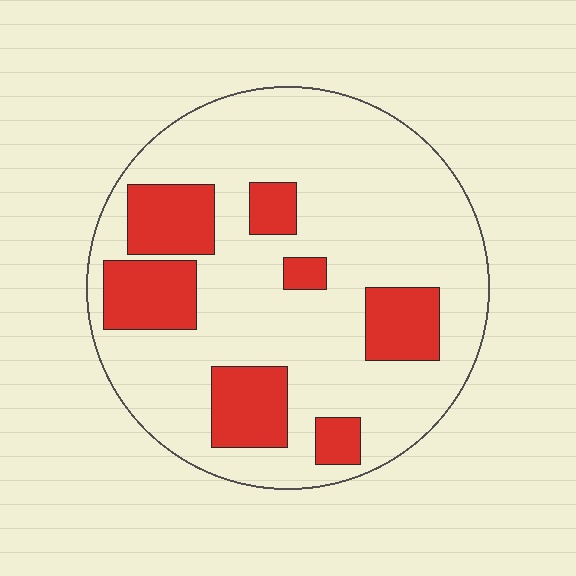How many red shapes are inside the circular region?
7.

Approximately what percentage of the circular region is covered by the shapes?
Approximately 25%.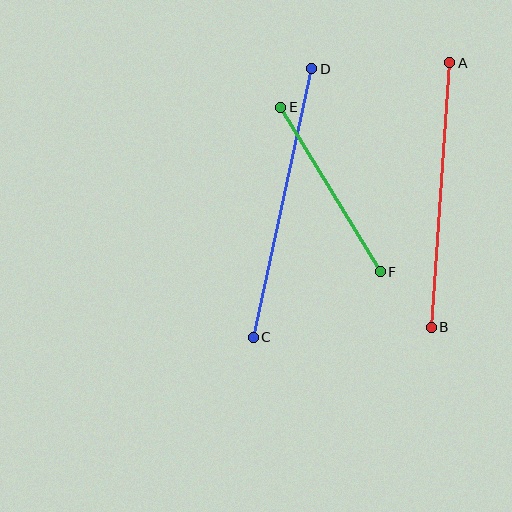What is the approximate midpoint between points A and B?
The midpoint is at approximately (440, 195) pixels.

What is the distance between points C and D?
The distance is approximately 275 pixels.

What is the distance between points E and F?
The distance is approximately 192 pixels.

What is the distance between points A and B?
The distance is approximately 265 pixels.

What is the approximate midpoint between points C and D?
The midpoint is at approximately (283, 203) pixels.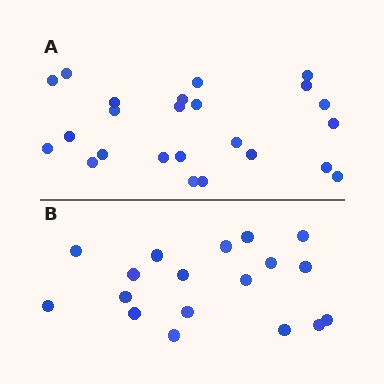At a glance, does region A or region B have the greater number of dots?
Region A (the top region) has more dots.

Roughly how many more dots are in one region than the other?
Region A has about 6 more dots than region B.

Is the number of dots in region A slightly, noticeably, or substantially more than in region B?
Region A has noticeably more, but not dramatically so. The ratio is roughly 1.3 to 1.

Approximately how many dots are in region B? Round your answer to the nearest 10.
About 20 dots. (The exact count is 18, which rounds to 20.)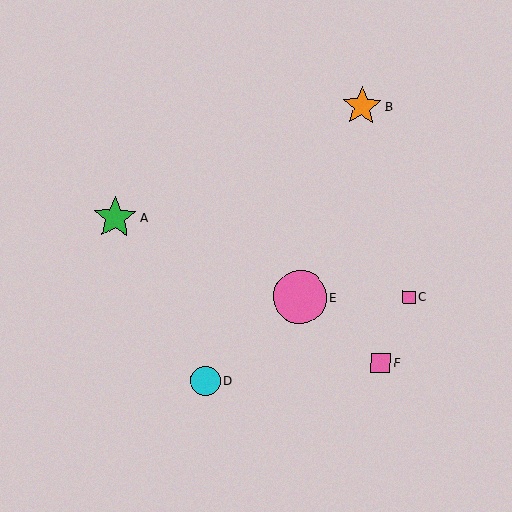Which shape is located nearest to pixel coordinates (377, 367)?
The pink square (labeled F) at (381, 363) is nearest to that location.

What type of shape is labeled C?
Shape C is a pink square.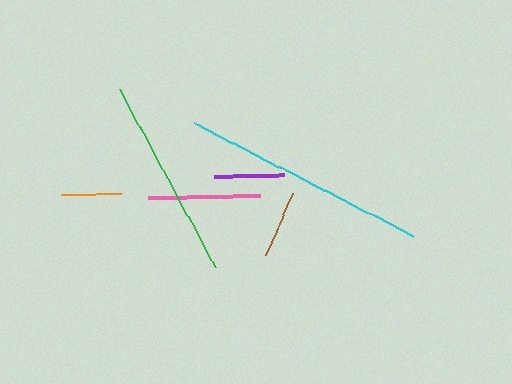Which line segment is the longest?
The cyan line is the longest at approximately 246 pixels.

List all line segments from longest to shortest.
From longest to shortest: cyan, green, pink, purple, brown, orange.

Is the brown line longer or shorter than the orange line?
The brown line is longer than the orange line.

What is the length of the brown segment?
The brown segment is approximately 67 pixels long.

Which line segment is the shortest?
The orange line is the shortest at approximately 60 pixels.